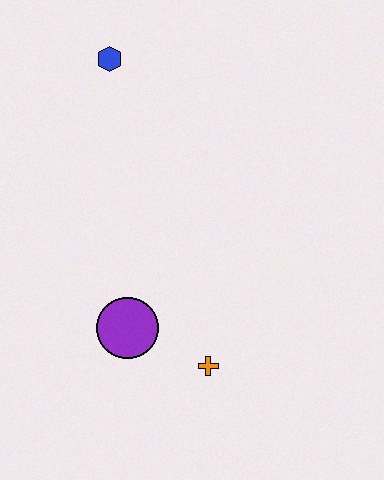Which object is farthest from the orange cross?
The blue hexagon is farthest from the orange cross.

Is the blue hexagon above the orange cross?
Yes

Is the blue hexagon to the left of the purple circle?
Yes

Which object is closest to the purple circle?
The orange cross is closest to the purple circle.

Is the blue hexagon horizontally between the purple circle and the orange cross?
No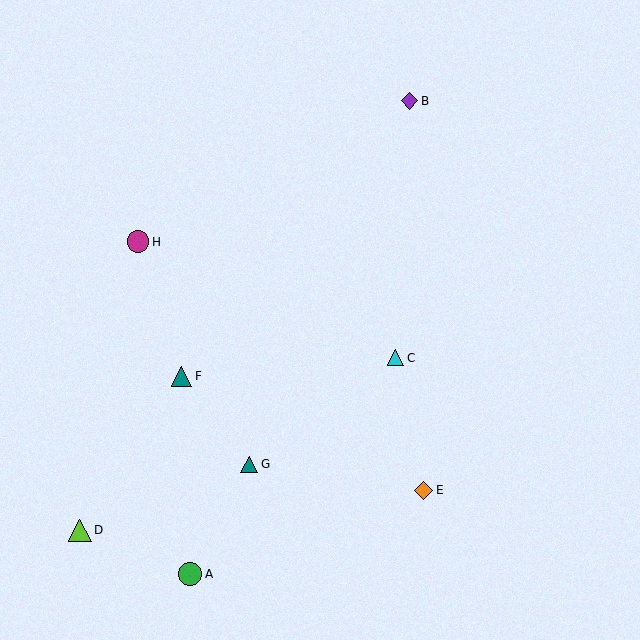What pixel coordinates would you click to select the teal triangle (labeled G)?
Click at (249, 464) to select the teal triangle G.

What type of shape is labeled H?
Shape H is a magenta circle.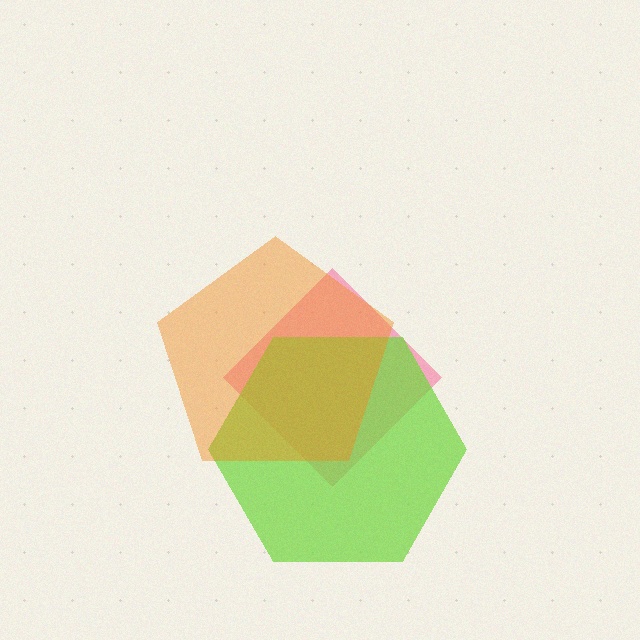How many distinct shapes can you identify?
There are 3 distinct shapes: a pink diamond, a lime hexagon, an orange pentagon.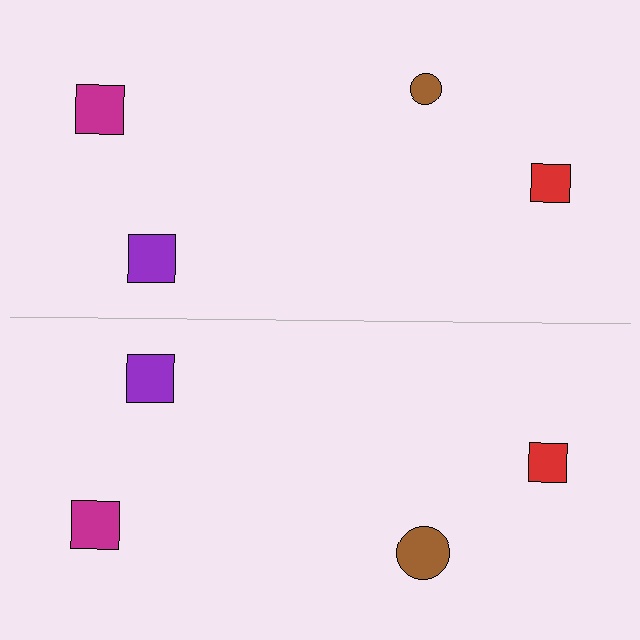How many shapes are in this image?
There are 8 shapes in this image.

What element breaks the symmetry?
The brown circle on the bottom side has a different size than its mirror counterpart.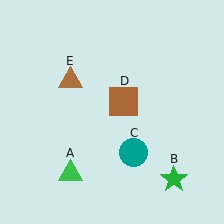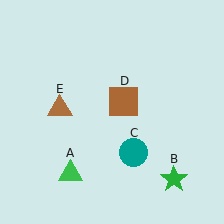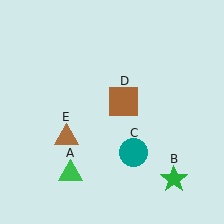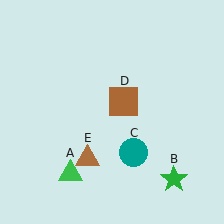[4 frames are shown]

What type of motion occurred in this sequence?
The brown triangle (object E) rotated counterclockwise around the center of the scene.